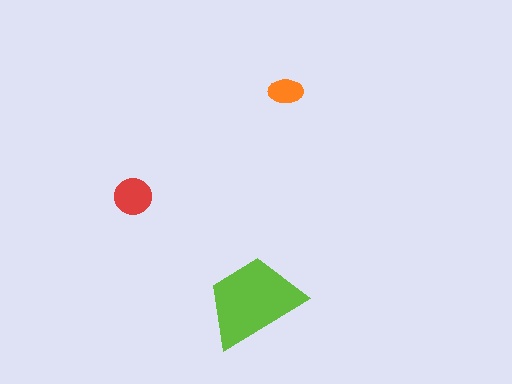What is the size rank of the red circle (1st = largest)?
2nd.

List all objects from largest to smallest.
The lime trapezoid, the red circle, the orange ellipse.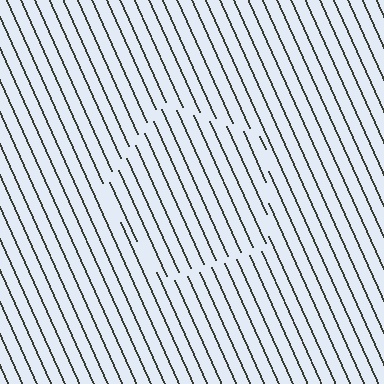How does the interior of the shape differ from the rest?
The interior of the shape contains the same grating, shifted by half a period — the contour is defined by the phase discontinuity where line-ends from the inner and outer gratings abut.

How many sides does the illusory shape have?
5 sides — the line-ends trace a pentagon.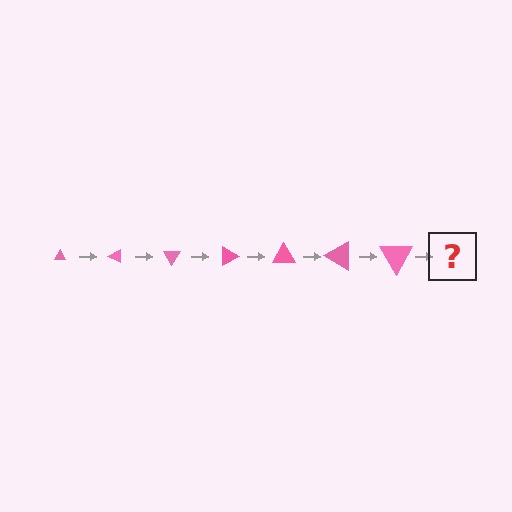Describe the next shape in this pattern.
It should be a triangle, larger than the previous one and rotated 210 degrees from the start.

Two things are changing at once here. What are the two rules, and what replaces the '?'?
The two rules are that the triangle grows larger each step and it rotates 30 degrees each step. The '?' should be a triangle, larger than the previous one and rotated 210 degrees from the start.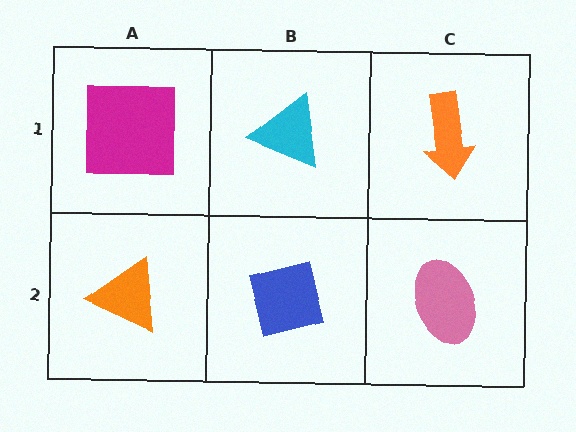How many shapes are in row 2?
3 shapes.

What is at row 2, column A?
An orange triangle.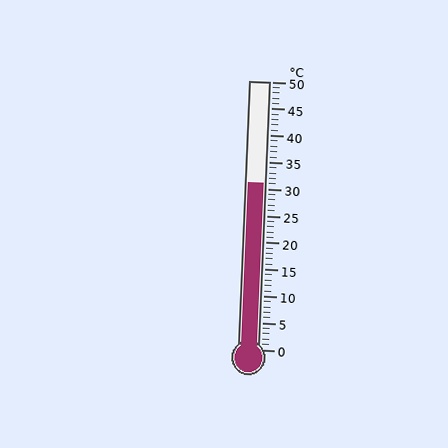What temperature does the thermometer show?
The thermometer shows approximately 31°C.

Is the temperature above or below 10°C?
The temperature is above 10°C.